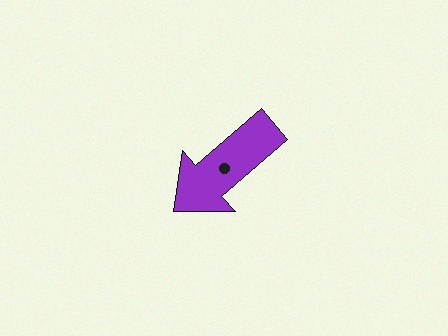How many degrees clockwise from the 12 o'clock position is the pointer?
Approximately 229 degrees.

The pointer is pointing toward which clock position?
Roughly 8 o'clock.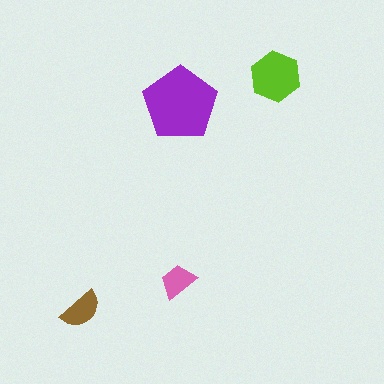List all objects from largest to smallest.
The purple pentagon, the lime hexagon, the brown semicircle, the pink trapezoid.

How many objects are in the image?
There are 4 objects in the image.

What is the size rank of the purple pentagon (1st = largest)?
1st.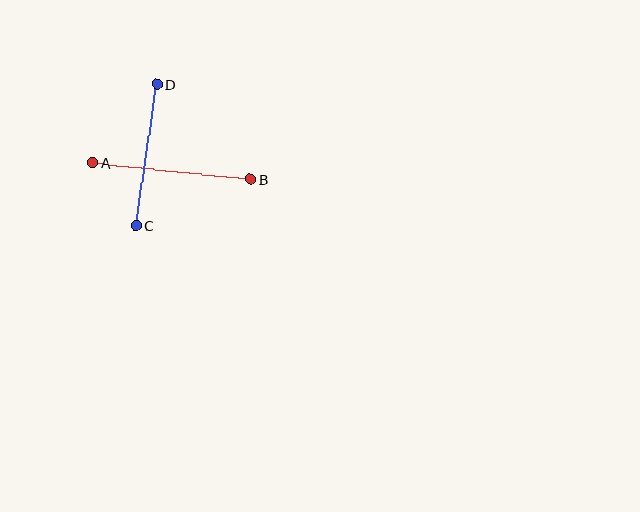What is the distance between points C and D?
The distance is approximately 143 pixels.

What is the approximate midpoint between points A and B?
The midpoint is at approximately (172, 171) pixels.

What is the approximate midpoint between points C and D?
The midpoint is at approximately (146, 155) pixels.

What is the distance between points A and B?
The distance is approximately 159 pixels.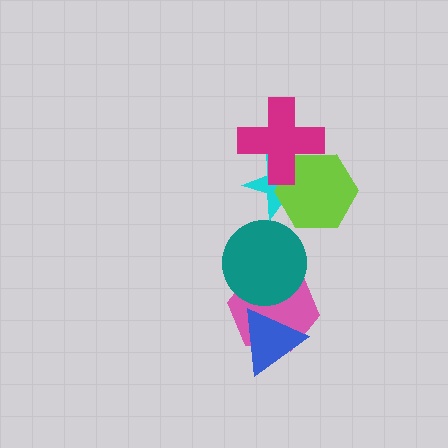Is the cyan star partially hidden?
Yes, it is partially covered by another shape.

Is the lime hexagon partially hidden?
Yes, it is partially covered by another shape.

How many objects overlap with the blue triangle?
1 object overlaps with the blue triangle.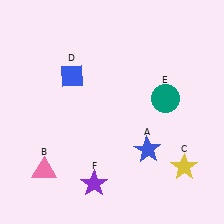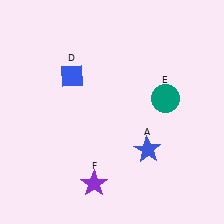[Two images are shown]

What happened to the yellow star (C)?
The yellow star (C) was removed in Image 2. It was in the bottom-right area of Image 1.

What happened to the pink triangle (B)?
The pink triangle (B) was removed in Image 2. It was in the bottom-left area of Image 1.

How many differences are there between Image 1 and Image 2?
There are 2 differences between the two images.